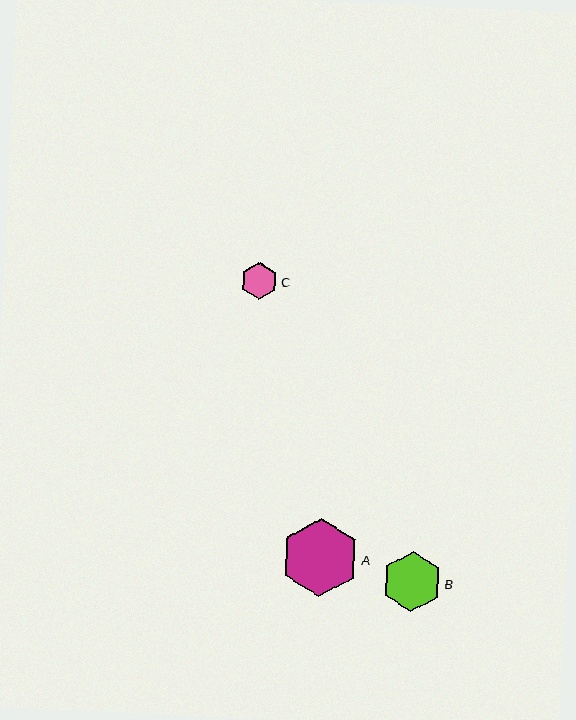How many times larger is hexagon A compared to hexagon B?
Hexagon A is approximately 1.3 times the size of hexagon B.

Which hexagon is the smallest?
Hexagon C is the smallest with a size of approximately 37 pixels.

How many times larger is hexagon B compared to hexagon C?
Hexagon B is approximately 1.6 times the size of hexagon C.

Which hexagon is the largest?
Hexagon A is the largest with a size of approximately 78 pixels.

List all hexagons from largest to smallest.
From largest to smallest: A, B, C.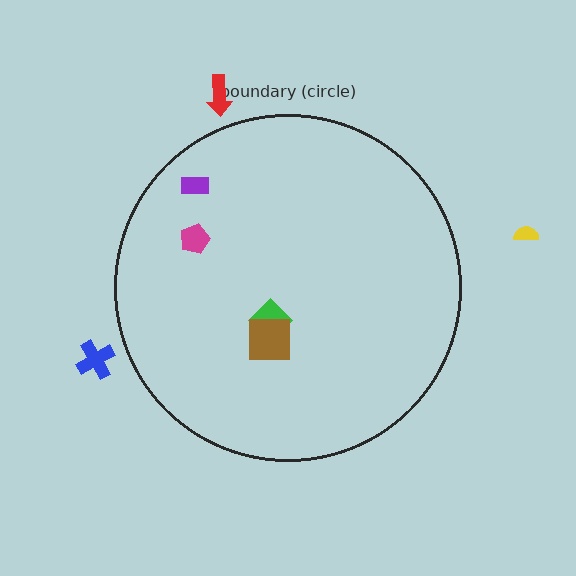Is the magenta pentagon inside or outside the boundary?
Inside.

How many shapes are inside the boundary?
4 inside, 3 outside.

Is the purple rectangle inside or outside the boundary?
Inside.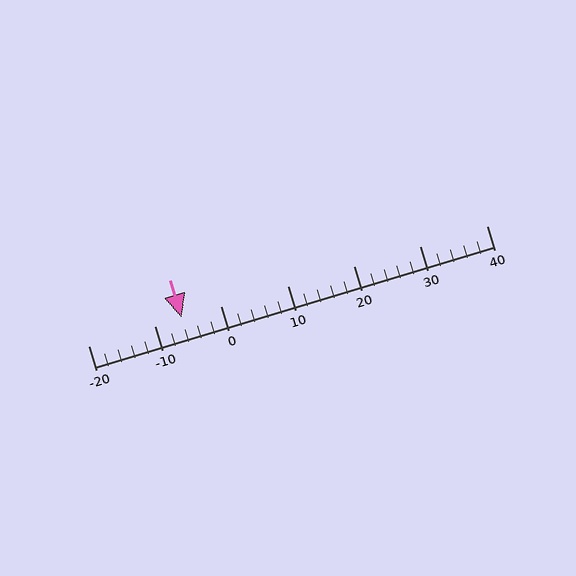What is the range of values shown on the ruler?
The ruler shows values from -20 to 40.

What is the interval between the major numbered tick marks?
The major tick marks are spaced 10 units apart.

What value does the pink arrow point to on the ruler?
The pink arrow points to approximately -6.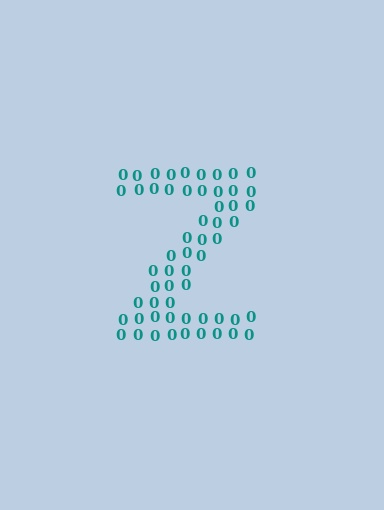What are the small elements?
The small elements are digit 0's.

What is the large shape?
The large shape is the letter Z.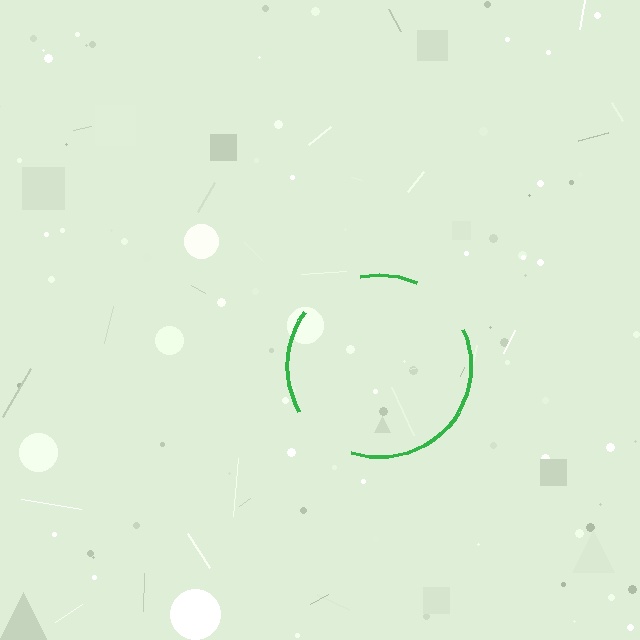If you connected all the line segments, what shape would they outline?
They would outline a circle.